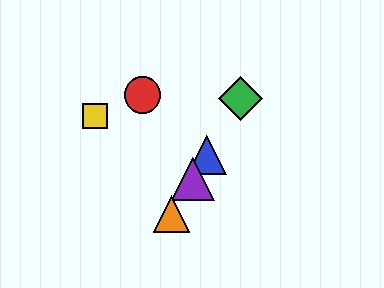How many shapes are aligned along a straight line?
4 shapes (the blue triangle, the green diamond, the purple triangle, the orange triangle) are aligned along a straight line.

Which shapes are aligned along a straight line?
The blue triangle, the green diamond, the purple triangle, the orange triangle are aligned along a straight line.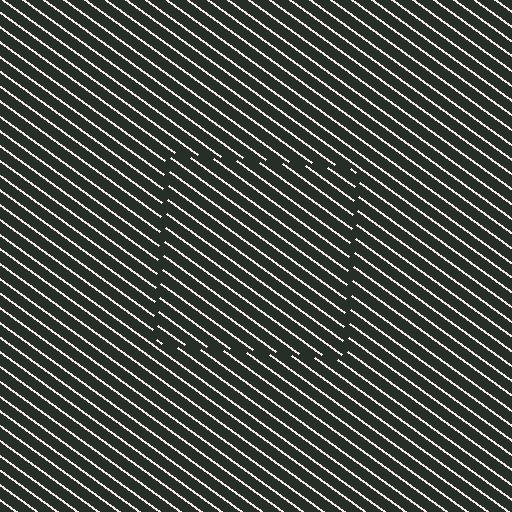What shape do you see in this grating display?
An illusory square. The interior of the shape contains the same grating, shifted by half a period — the contour is defined by the phase discontinuity where line-ends from the inner and outer gratings abut.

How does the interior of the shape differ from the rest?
The interior of the shape contains the same grating, shifted by half a period — the contour is defined by the phase discontinuity where line-ends from the inner and outer gratings abut.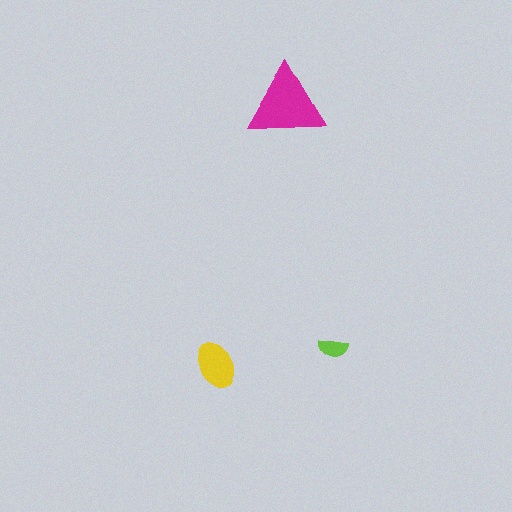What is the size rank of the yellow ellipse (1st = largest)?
2nd.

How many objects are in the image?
There are 3 objects in the image.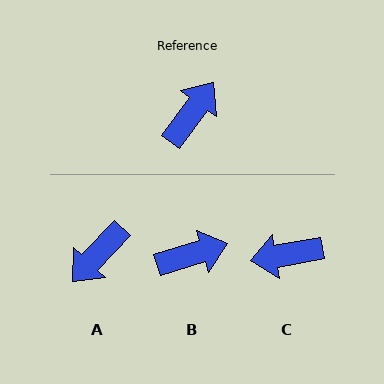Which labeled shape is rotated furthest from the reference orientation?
A, about 173 degrees away.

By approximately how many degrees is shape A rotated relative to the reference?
Approximately 173 degrees counter-clockwise.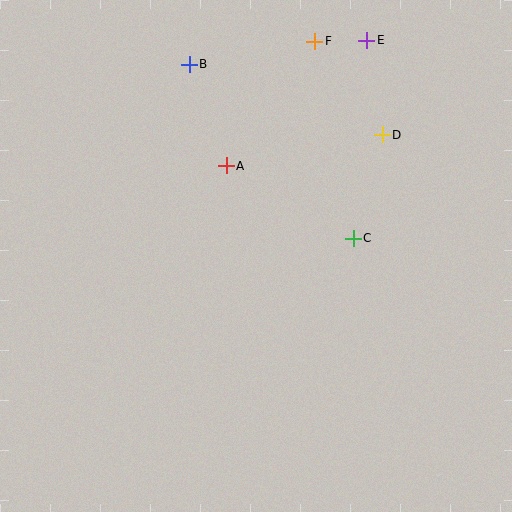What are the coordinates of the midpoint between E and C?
The midpoint between E and C is at (360, 139).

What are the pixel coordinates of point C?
Point C is at (353, 238).